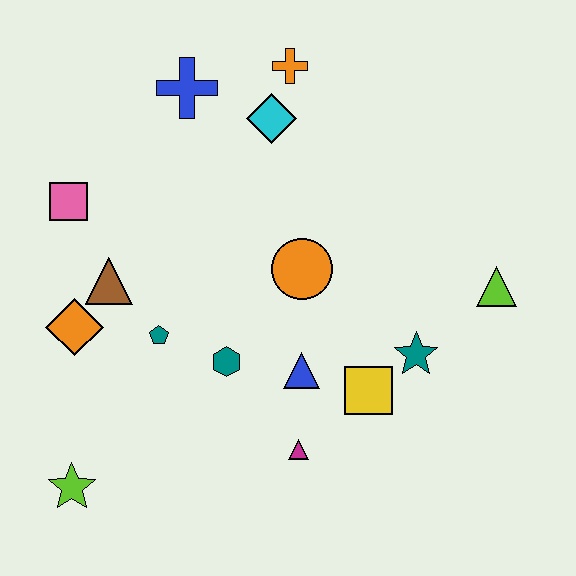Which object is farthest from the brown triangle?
The lime triangle is farthest from the brown triangle.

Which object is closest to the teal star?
The yellow square is closest to the teal star.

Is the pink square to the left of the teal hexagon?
Yes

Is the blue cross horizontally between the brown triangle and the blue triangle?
Yes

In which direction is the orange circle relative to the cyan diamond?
The orange circle is below the cyan diamond.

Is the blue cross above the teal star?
Yes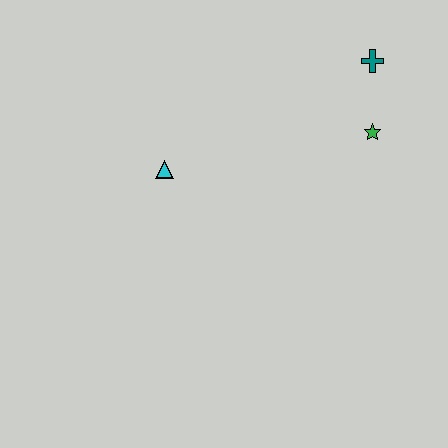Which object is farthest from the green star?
The cyan triangle is farthest from the green star.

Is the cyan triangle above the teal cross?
No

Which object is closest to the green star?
The teal cross is closest to the green star.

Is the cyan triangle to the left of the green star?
Yes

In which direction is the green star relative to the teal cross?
The green star is below the teal cross.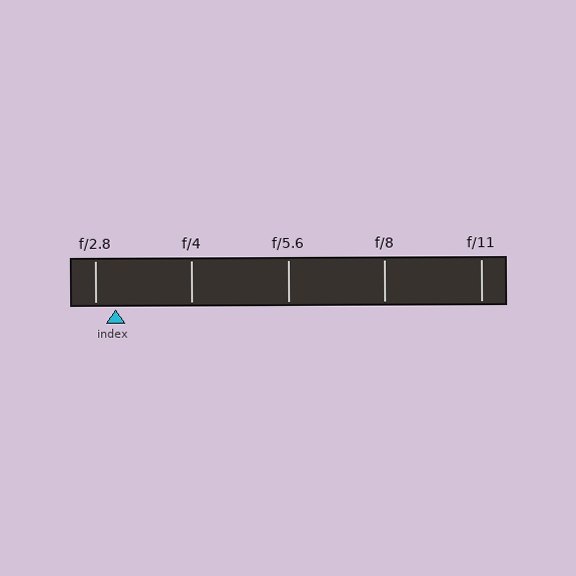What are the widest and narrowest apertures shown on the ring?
The widest aperture shown is f/2.8 and the narrowest is f/11.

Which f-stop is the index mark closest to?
The index mark is closest to f/2.8.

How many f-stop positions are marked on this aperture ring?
There are 5 f-stop positions marked.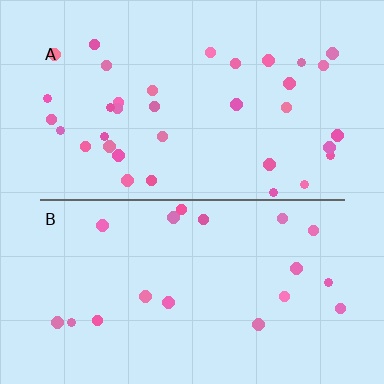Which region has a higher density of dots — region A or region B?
A (the top).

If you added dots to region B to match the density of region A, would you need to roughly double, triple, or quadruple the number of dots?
Approximately double.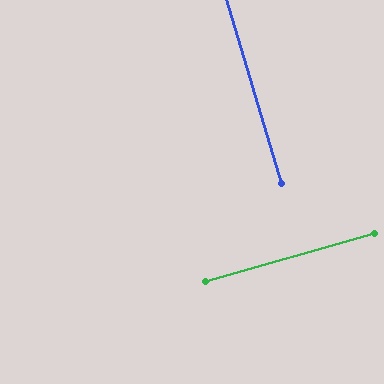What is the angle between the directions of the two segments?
Approximately 89 degrees.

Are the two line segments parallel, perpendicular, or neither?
Perpendicular — they meet at approximately 89°.